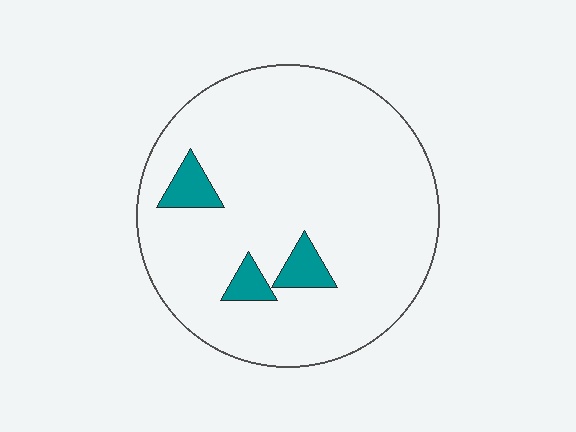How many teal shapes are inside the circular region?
3.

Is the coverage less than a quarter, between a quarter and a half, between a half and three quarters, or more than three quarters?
Less than a quarter.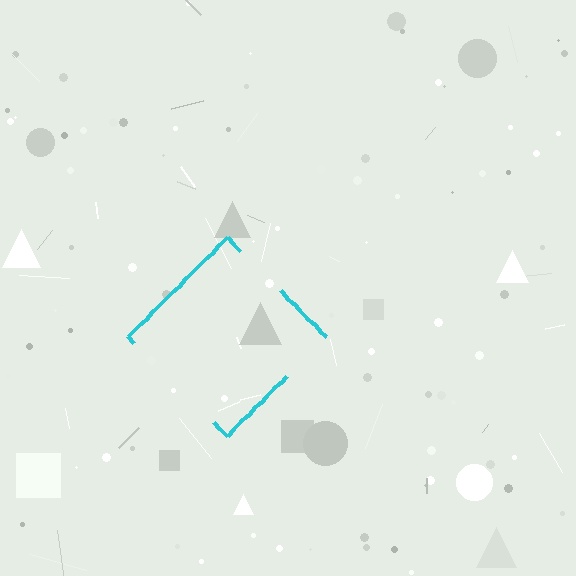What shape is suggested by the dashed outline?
The dashed outline suggests a diamond.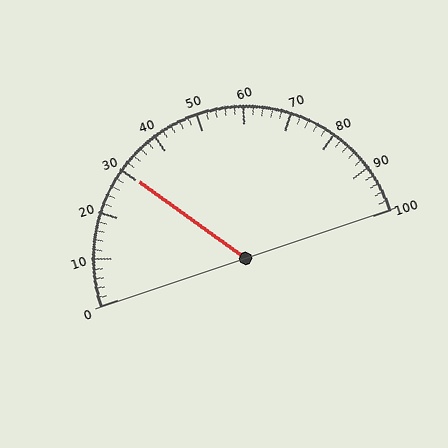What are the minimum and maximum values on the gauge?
The gauge ranges from 0 to 100.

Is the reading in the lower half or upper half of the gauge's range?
The reading is in the lower half of the range (0 to 100).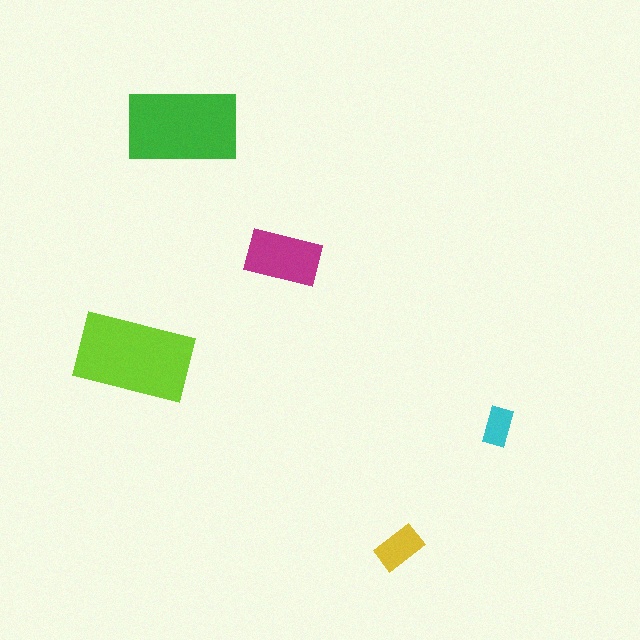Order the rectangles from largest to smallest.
the lime one, the green one, the magenta one, the yellow one, the cyan one.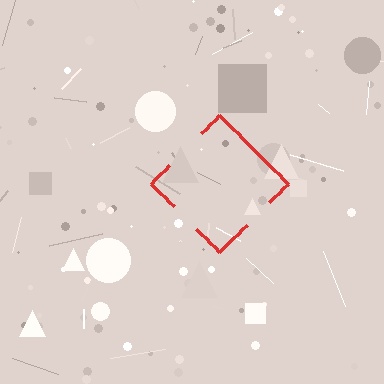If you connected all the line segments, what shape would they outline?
They would outline a diamond.